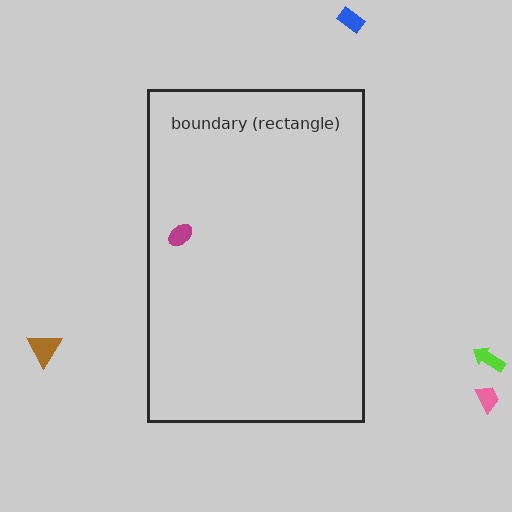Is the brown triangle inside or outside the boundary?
Outside.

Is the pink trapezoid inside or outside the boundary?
Outside.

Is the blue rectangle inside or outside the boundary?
Outside.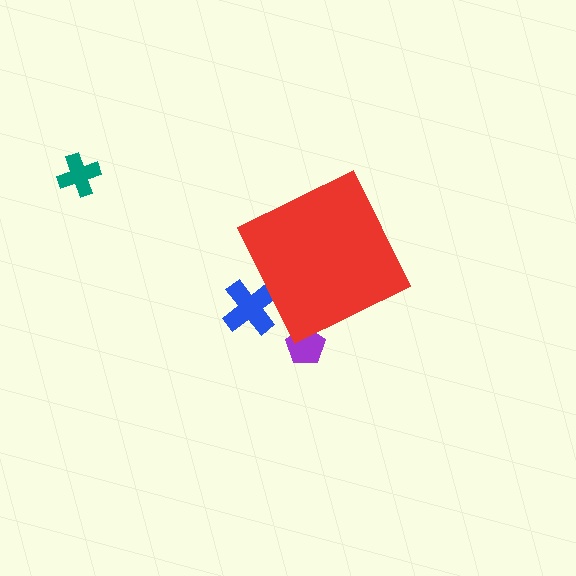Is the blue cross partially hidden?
Yes, the blue cross is partially hidden behind the red diamond.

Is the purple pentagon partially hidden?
Yes, the purple pentagon is partially hidden behind the red diamond.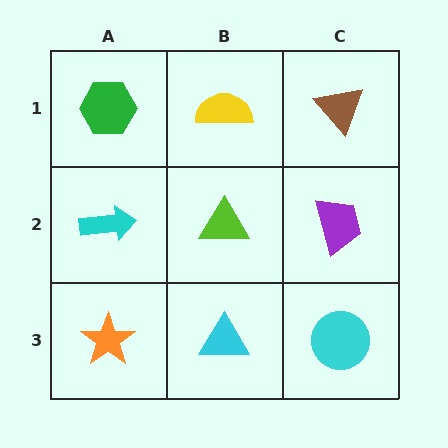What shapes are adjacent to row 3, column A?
A cyan arrow (row 2, column A), a cyan triangle (row 3, column B).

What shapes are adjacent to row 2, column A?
A green hexagon (row 1, column A), an orange star (row 3, column A), a lime triangle (row 2, column B).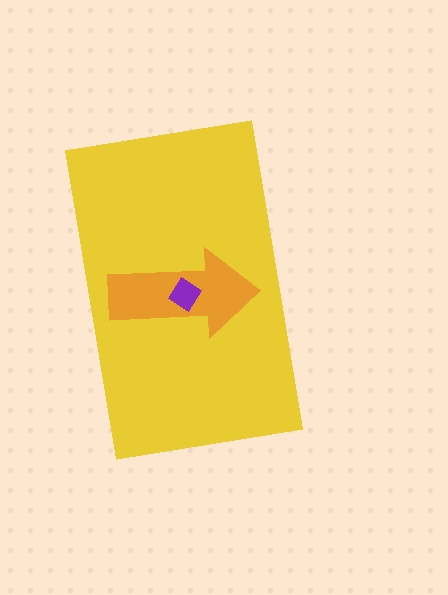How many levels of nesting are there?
3.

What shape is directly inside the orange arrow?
The purple diamond.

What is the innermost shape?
The purple diamond.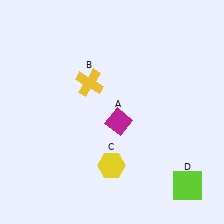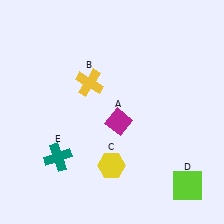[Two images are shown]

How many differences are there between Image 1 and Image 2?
There is 1 difference between the two images.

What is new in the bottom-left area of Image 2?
A teal cross (E) was added in the bottom-left area of Image 2.